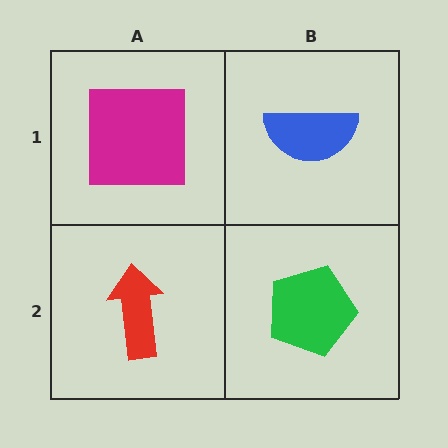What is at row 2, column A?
A red arrow.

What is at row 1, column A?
A magenta square.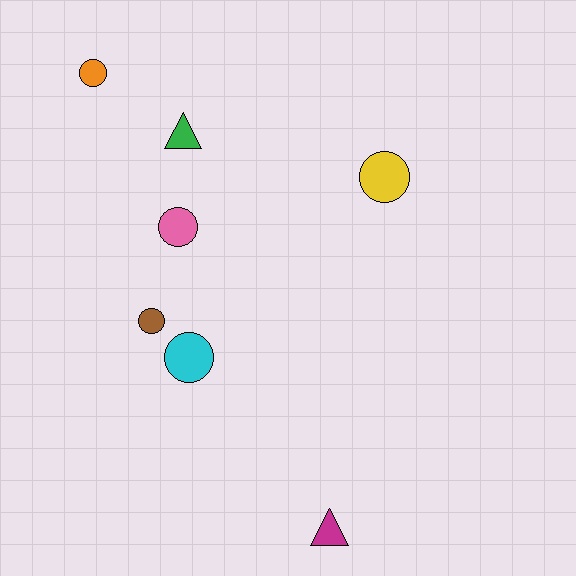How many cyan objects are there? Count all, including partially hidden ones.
There is 1 cyan object.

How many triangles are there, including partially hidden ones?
There are 2 triangles.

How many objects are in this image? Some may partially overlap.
There are 7 objects.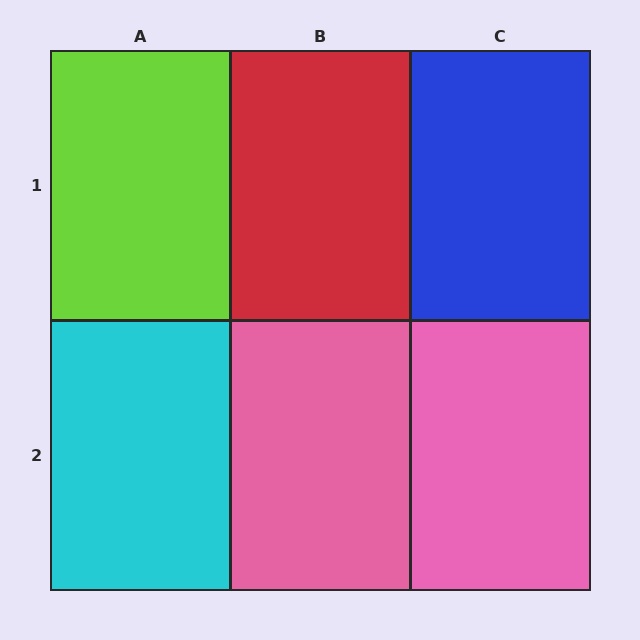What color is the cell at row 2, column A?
Cyan.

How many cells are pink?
2 cells are pink.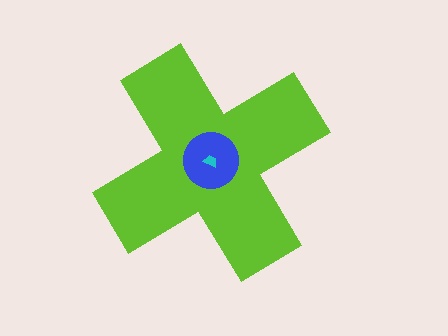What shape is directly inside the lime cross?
The blue circle.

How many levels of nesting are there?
3.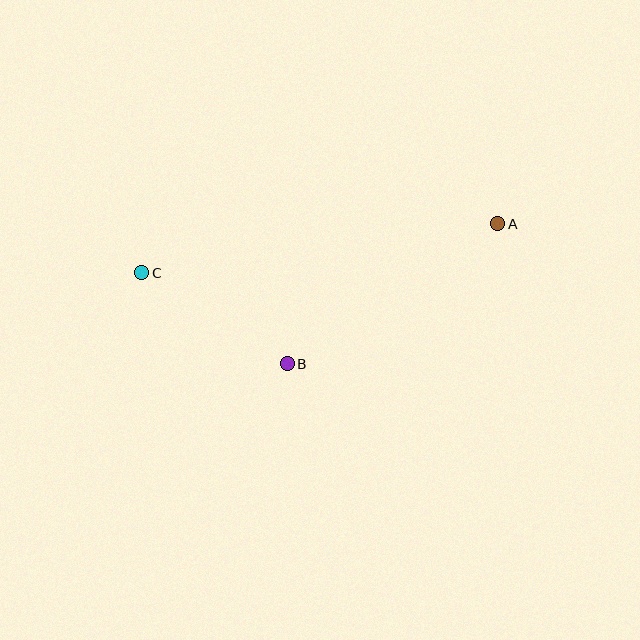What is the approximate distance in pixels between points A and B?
The distance between A and B is approximately 253 pixels.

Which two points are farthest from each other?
Points A and C are farthest from each other.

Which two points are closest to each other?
Points B and C are closest to each other.